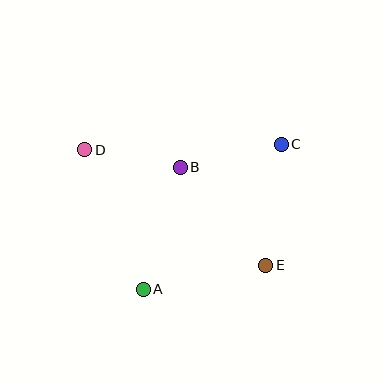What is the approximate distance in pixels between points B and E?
The distance between B and E is approximately 130 pixels.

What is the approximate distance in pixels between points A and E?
The distance between A and E is approximately 125 pixels.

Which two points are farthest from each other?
Points D and E are farthest from each other.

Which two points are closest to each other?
Points B and D are closest to each other.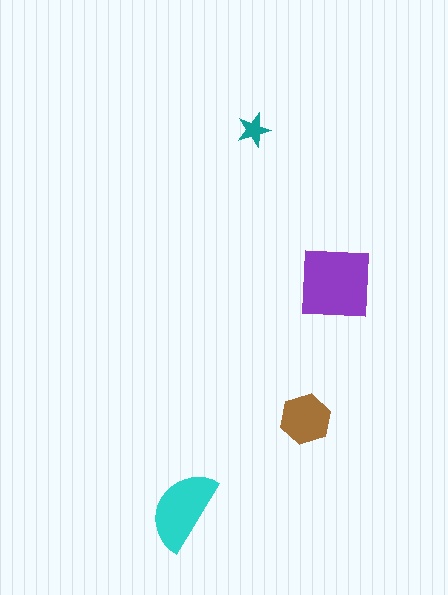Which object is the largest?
The purple square.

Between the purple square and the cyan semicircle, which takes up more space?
The purple square.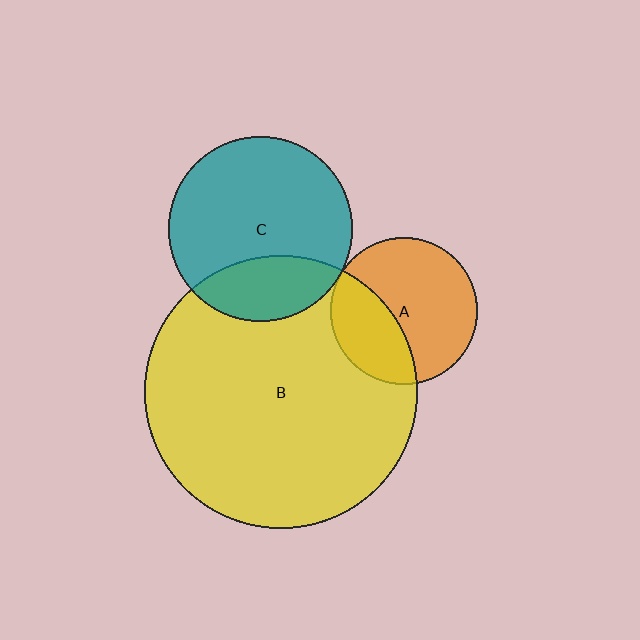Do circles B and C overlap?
Yes.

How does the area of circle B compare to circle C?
Approximately 2.2 times.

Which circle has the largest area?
Circle B (yellow).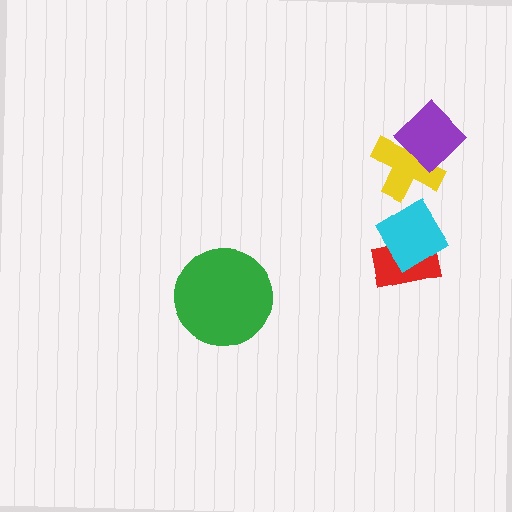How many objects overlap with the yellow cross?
1 object overlaps with the yellow cross.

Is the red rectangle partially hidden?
Yes, it is partially covered by another shape.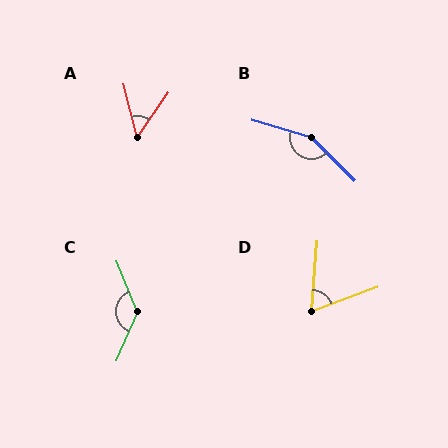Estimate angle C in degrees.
Approximately 135 degrees.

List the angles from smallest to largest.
A (49°), D (65°), C (135°), B (151°).